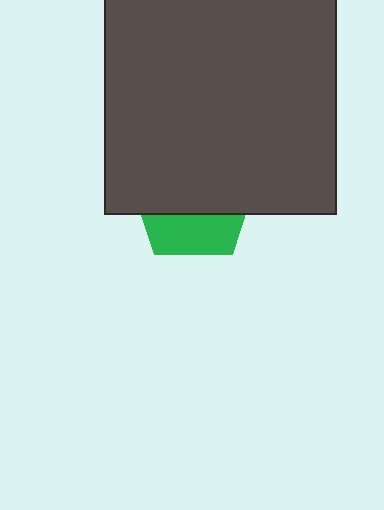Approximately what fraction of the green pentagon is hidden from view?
Roughly 66% of the green pentagon is hidden behind the dark gray rectangle.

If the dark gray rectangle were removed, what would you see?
You would see the complete green pentagon.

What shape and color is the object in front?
The object in front is a dark gray rectangle.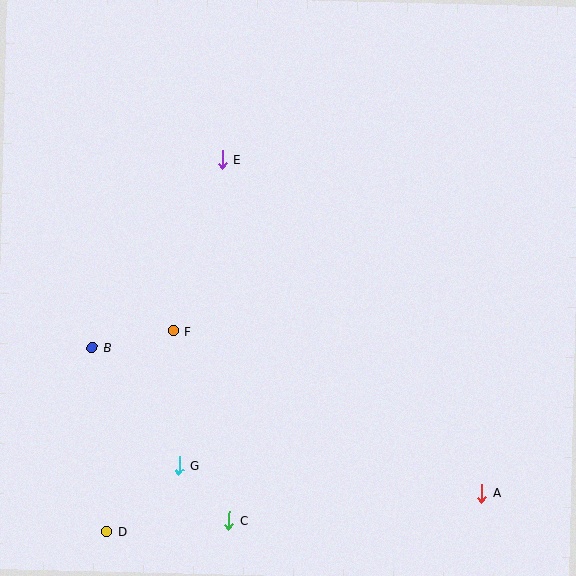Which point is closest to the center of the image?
Point F at (173, 331) is closest to the center.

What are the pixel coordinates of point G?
Point G is at (179, 466).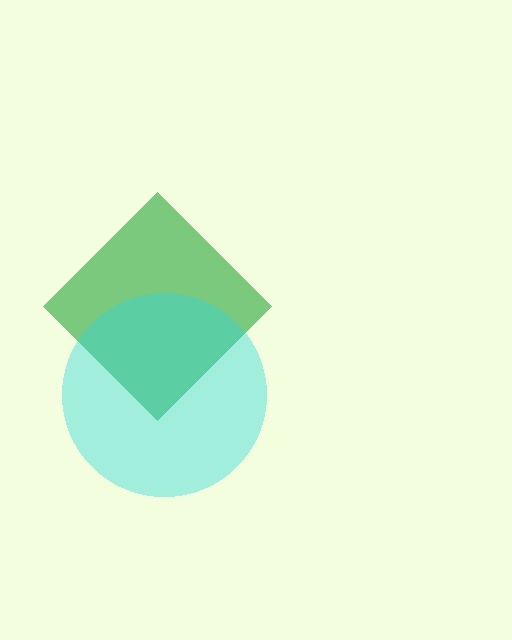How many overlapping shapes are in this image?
There are 2 overlapping shapes in the image.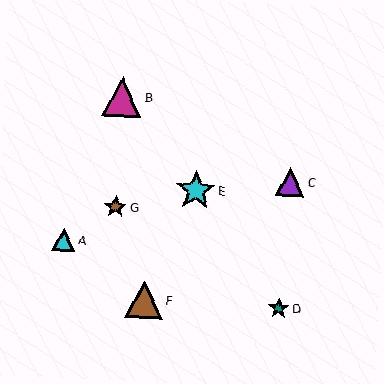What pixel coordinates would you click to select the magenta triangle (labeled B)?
Click at (122, 97) to select the magenta triangle B.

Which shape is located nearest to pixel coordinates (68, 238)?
The cyan triangle (labeled A) at (64, 240) is nearest to that location.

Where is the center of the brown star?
The center of the brown star is at (115, 207).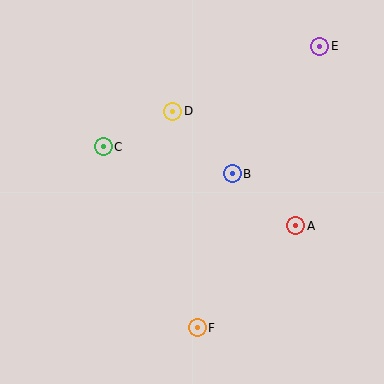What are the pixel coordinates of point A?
Point A is at (296, 226).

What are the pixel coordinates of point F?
Point F is at (197, 328).